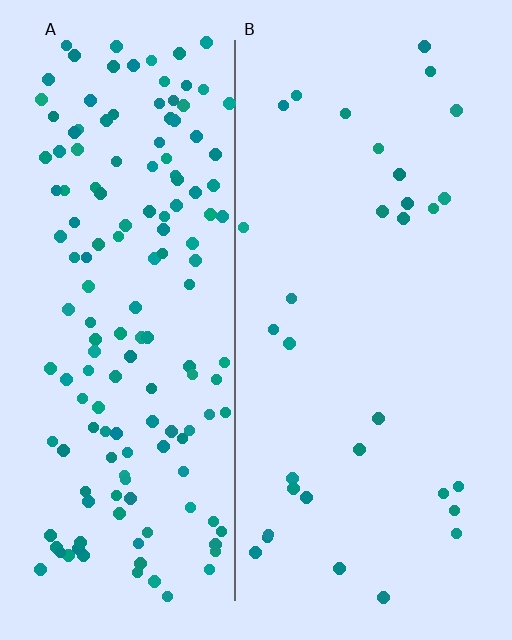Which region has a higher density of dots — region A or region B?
A (the left).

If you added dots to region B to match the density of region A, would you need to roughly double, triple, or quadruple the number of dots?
Approximately quadruple.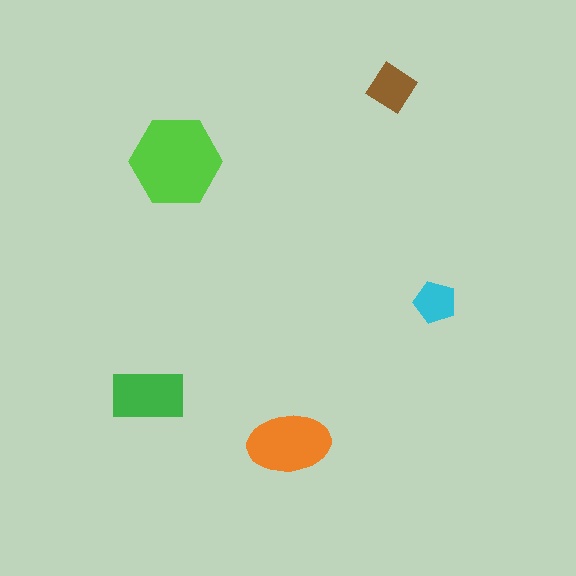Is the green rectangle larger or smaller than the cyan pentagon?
Larger.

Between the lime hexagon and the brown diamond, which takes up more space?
The lime hexagon.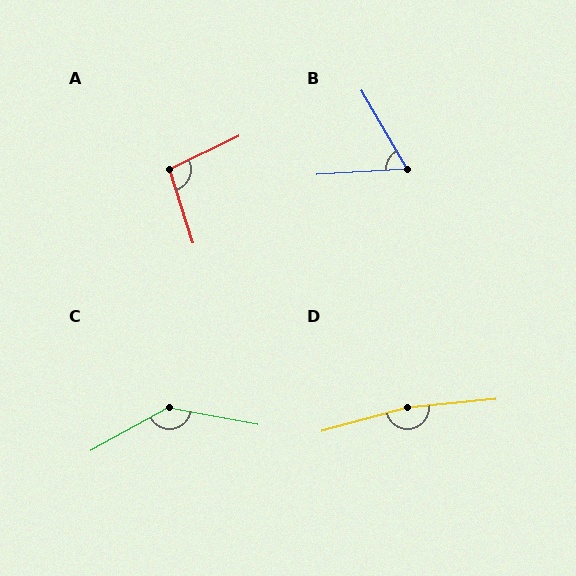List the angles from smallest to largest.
B (63°), A (98°), C (140°), D (170°).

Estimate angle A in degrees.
Approximately 98 degrees.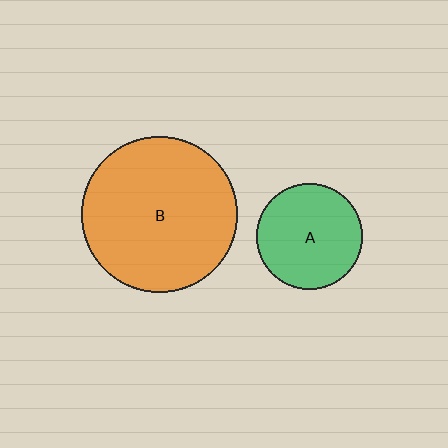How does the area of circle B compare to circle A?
Approximately 2.2 times.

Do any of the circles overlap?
No, none of the circles overlap.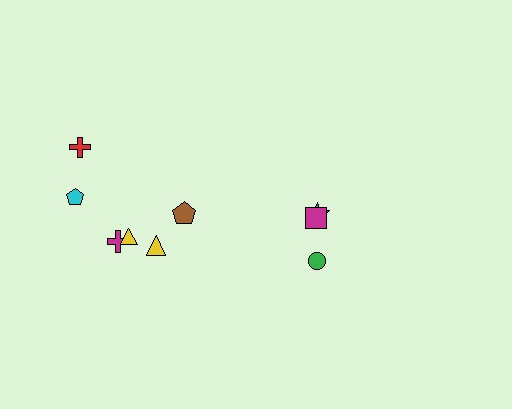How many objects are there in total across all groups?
There are 9 objects.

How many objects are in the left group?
There are 6 objects.